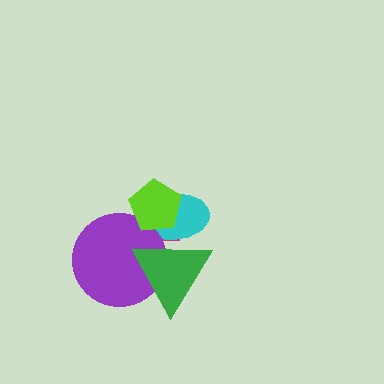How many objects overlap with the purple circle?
4 objects overlap with the purple circle.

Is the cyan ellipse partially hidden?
Yes, it is partially covered by another shape.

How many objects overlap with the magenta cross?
4 objects overlap with the magenta cross.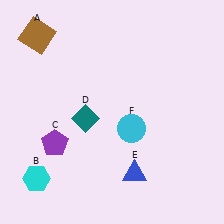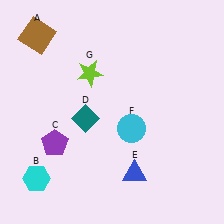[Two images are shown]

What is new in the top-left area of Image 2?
A lime star (G) was added in the top-left area of Image 2.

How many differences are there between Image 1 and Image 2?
There is 1 difference between the two images.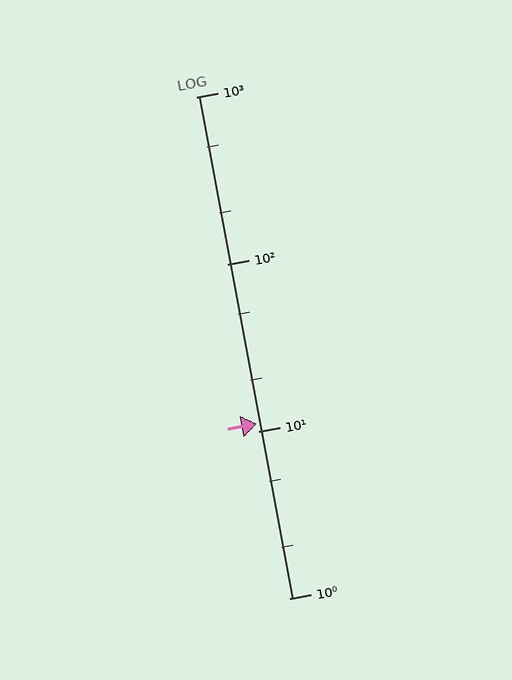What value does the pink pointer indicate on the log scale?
The pointer indicates approximately 11.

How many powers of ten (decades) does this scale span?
The scale spans 3 decades, from 1 to 1000.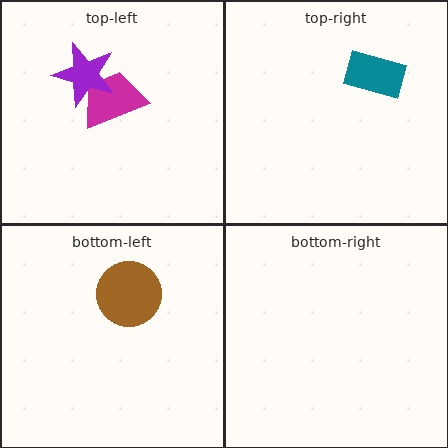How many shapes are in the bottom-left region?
1.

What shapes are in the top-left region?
The magenta trapezoid, the purple star.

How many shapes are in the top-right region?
1.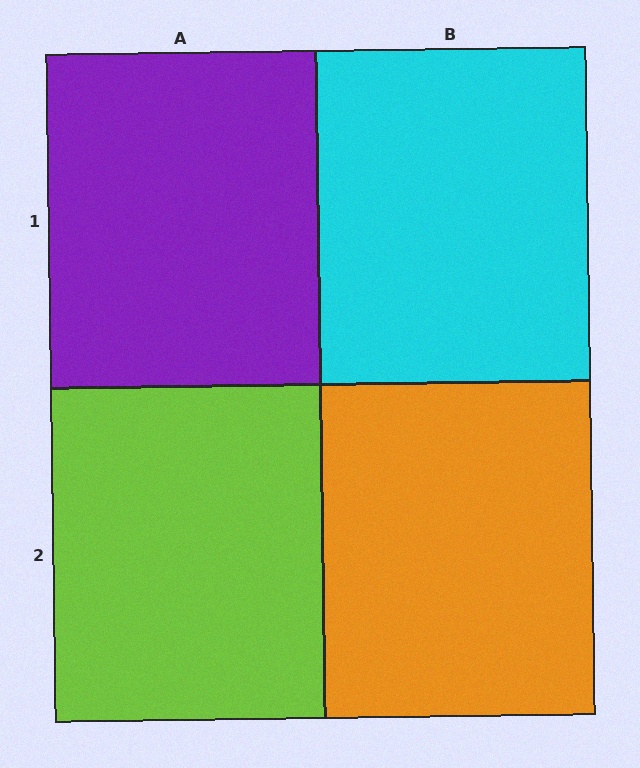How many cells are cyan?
1 cell is cyan.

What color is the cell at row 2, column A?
Lime.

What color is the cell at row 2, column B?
Orange.